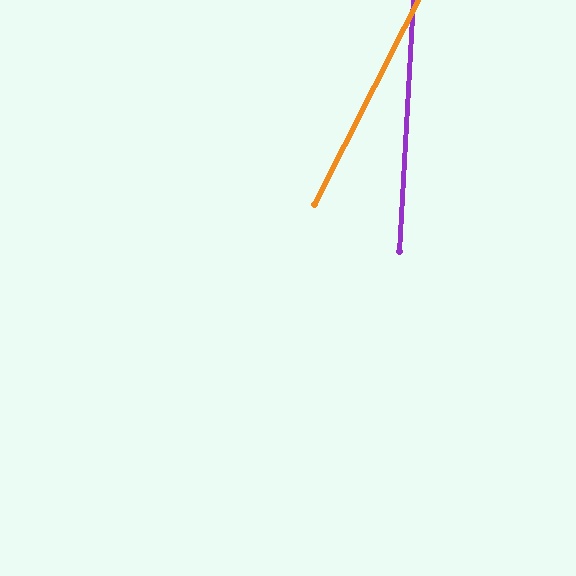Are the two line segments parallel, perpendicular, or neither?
Neither parallel nor perpendicular — they differ by about 24°.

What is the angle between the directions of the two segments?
Approximately 24 degrees.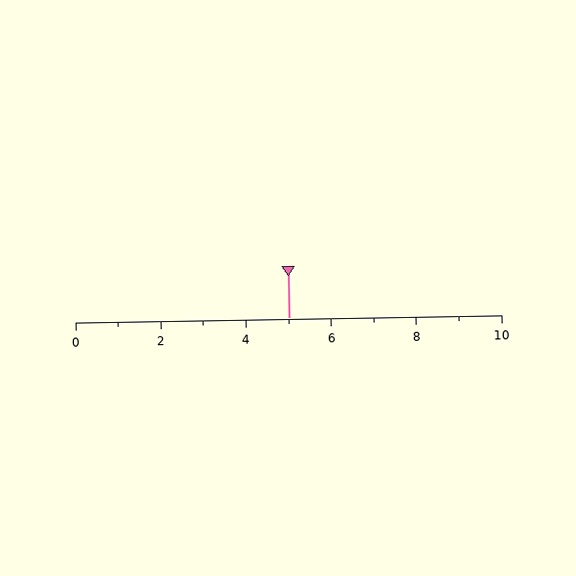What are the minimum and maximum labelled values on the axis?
The axis runs from 0 to 10.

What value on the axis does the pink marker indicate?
The marker indicates approximately 5.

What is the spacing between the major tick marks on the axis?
The major ticks are spaced 2 apart.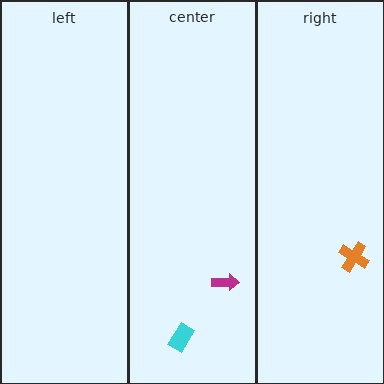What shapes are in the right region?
The orange cross.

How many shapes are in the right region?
1.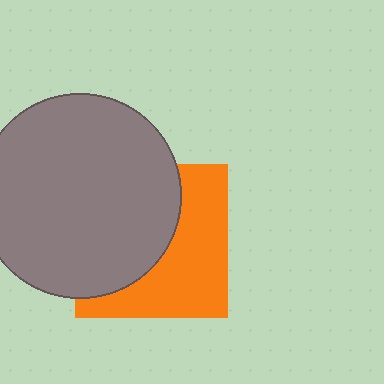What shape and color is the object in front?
The object in front is a gray circle.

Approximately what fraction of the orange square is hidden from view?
Roughly 52% of the orange square is hidden behind the gray circle.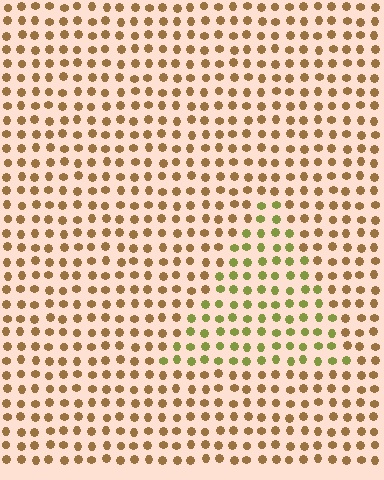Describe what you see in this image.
The image is filled with small brown elements in a uniform arrangement. A triangle-shaped region is visible where the elements are tinted to a slightly different hue, forming a subtle color boundary.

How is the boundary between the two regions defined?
The boundary is defined purely by a slight shift in hue (about 42 degrees). Spacing, size, and orientation are identical on both sides.